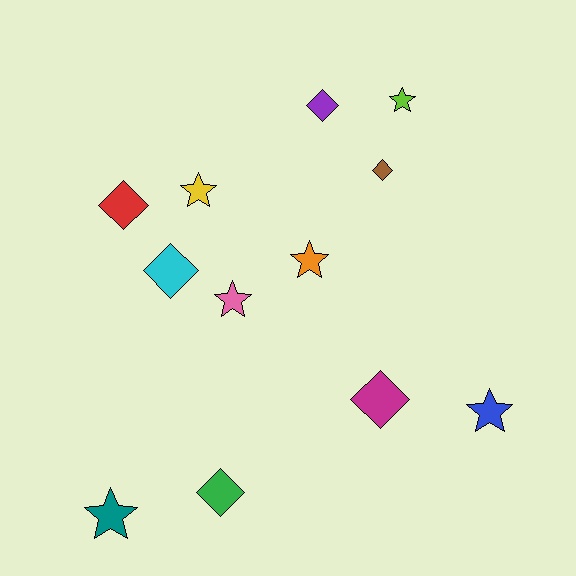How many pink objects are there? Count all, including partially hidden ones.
There is 1 pink object.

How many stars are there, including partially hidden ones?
There are 6 stars.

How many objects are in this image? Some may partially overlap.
There are 12 objects.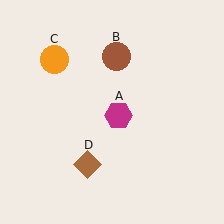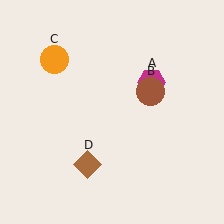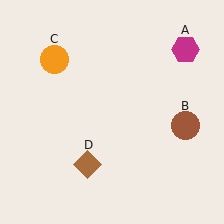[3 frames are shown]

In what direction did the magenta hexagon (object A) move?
The magenta hexagon (object A) moved up and to the right.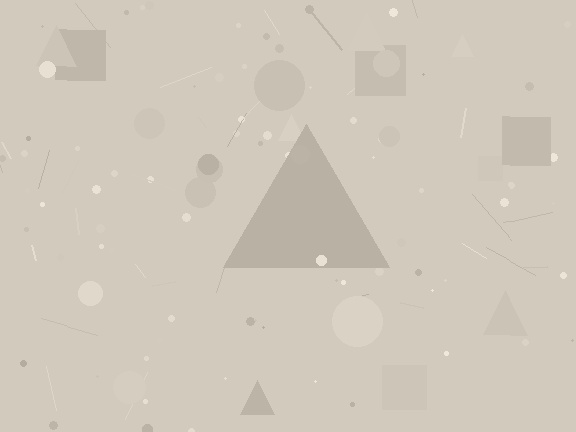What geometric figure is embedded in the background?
A triangle is embedded in the background.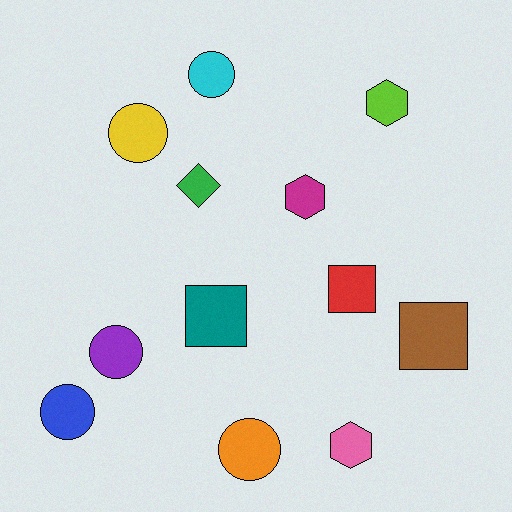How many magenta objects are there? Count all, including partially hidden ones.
There is 1 magenta object.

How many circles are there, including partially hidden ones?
There are 5 circles.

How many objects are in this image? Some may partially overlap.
There are 12 objects.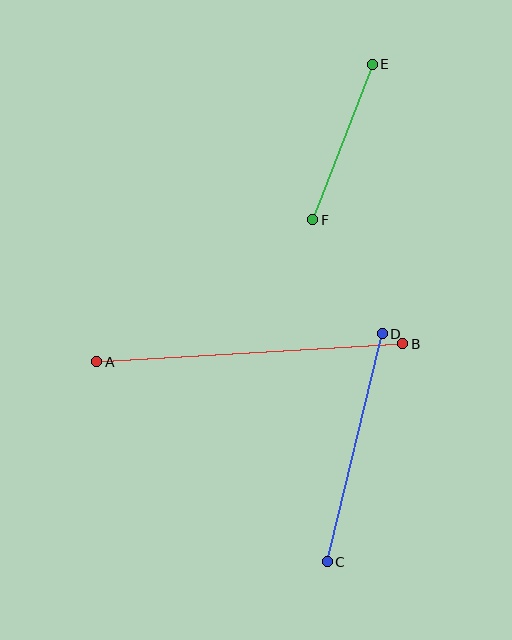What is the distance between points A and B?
The distance is approximately 307 pixels.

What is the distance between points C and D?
The distance is approximately 234 pixels.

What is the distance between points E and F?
The distance is approximately 166 pixels.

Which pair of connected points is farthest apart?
Points A and B are farthest apart.